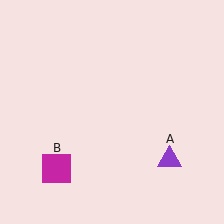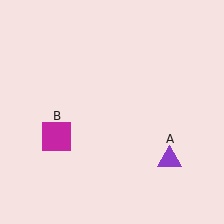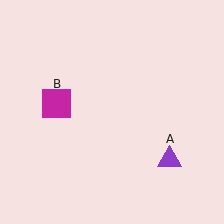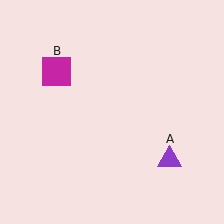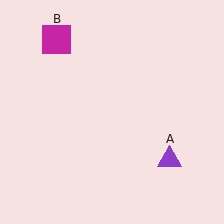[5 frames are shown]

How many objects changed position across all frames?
1 object changed position: magenta square (object B).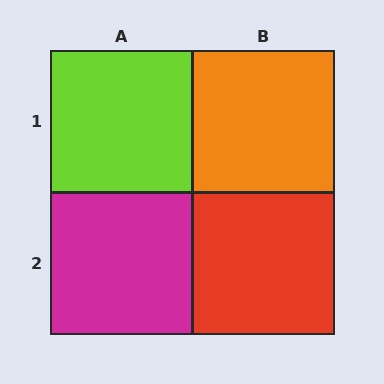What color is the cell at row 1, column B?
Orange.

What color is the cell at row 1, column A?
Lime.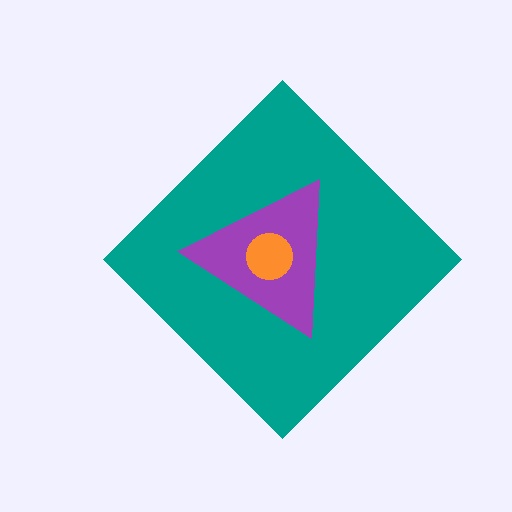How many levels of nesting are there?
3.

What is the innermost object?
The orange circle.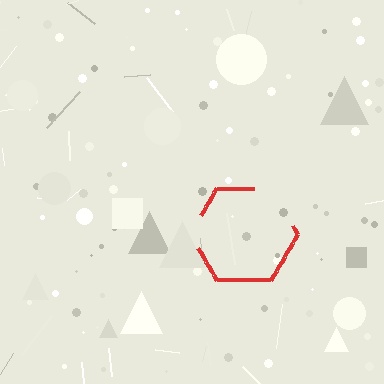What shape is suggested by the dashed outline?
The dashed outline suggests a hexagon.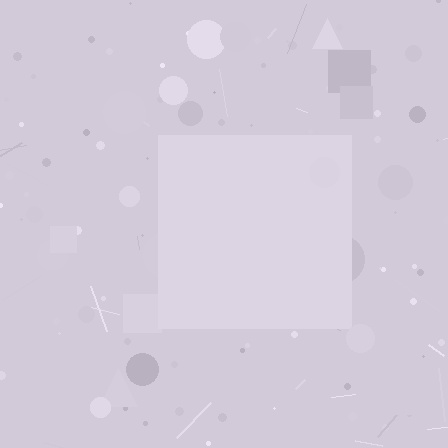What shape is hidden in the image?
A square is hidden in the image.